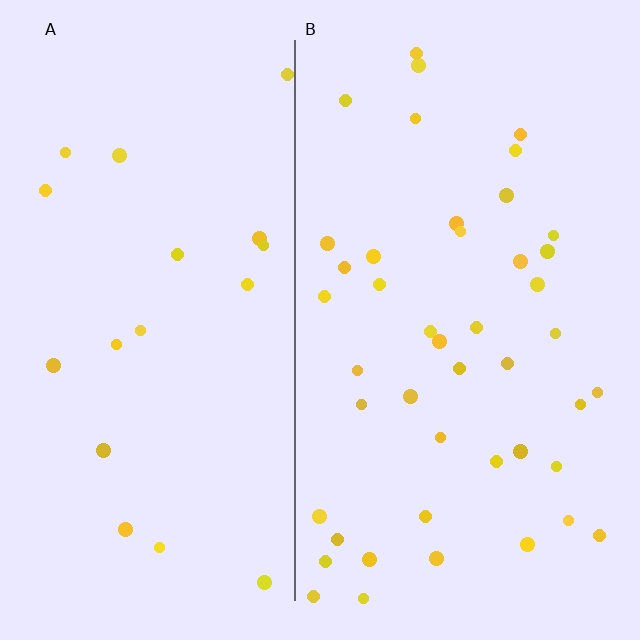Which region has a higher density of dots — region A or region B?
B (the right).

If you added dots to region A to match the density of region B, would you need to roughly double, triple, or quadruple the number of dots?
Approximately double.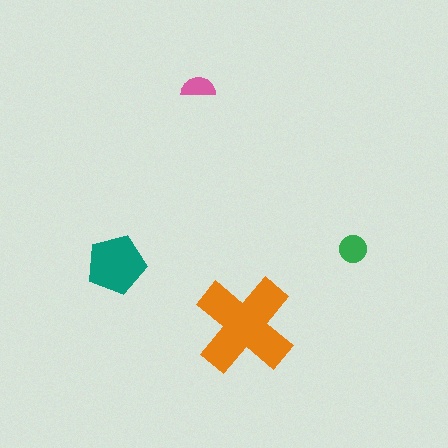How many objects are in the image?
There are 4 objects in the image.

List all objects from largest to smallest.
The orange cross, the teal pentagon, the green circle, the pink semicircle.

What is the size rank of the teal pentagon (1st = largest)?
2nd.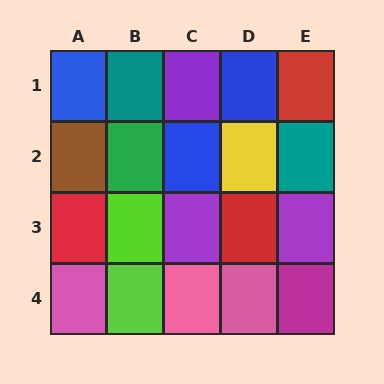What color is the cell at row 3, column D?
Red.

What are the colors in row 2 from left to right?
Brown, green, blue, yellow, teal.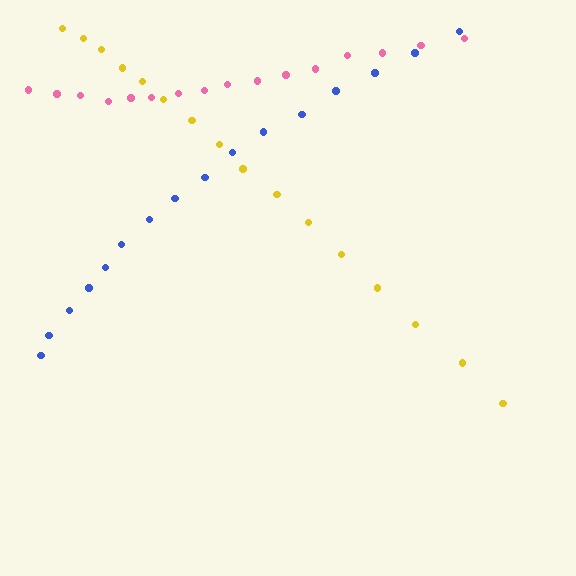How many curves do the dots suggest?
There are 3 distinct paths.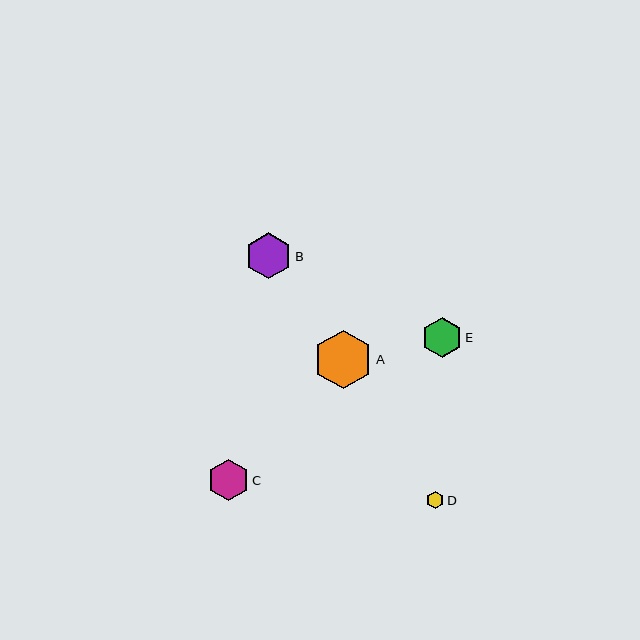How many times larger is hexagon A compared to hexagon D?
Hexagon A is approximately 3.4 times the size of hexagon D.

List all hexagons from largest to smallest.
From largest to smallest: A, B, C, E, D.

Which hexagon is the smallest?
Hexagon D is the smallest with a size of approximately 17 pixels.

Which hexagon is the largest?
Hexagon A is the largest with a size of approximately 59 pixels.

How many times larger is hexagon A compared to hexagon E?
Hexagon A is approximately 1.4 times the size of hexagon E.